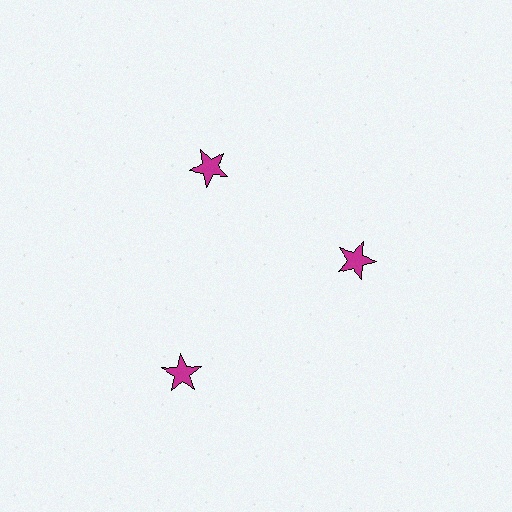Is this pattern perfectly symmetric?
No. The 3 magenta stars are arranged in a ring, but one element near the 7 o'clock position is pushed outward from the center, breaking the 3-fold rotational symmetry.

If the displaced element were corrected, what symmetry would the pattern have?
It would have 3-fold rotational symmetry — the pattern would map onto itself every 120 degrees.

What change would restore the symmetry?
The symmetry would be restored by moving it inward, back onto the ring so that all 3 stars sit at equal angles and equal distance from the center.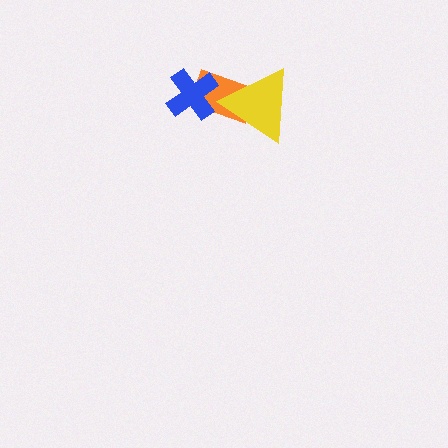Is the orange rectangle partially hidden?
Yes, it is partially covered by another shape.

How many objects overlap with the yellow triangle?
1 object overlaps with the yellow triangle.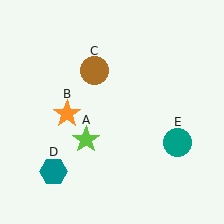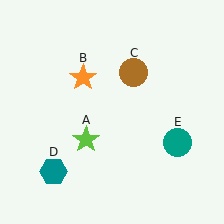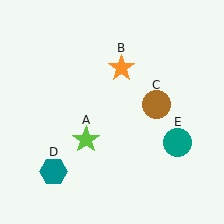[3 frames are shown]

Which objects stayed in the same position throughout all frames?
Lime star (object A) and teal hexagon (object D) and teal circle (object E) remained stationary.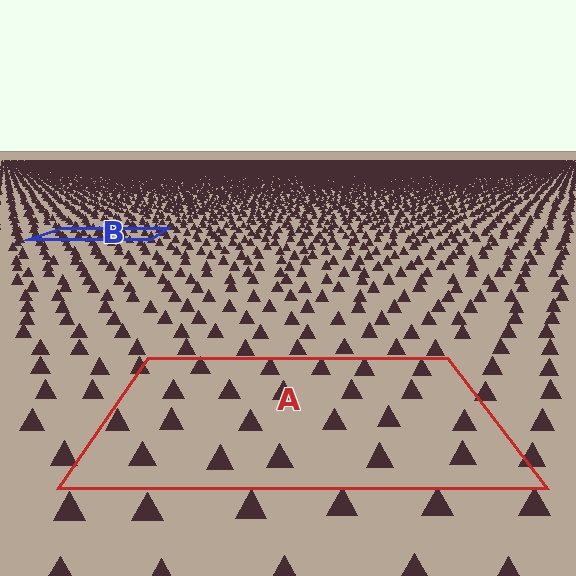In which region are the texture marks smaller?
The texture marks are smaller in region B, because it is farther away.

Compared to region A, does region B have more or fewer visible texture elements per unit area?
Region B has more texture elements per unit area — they are packed more densely because it is farther away.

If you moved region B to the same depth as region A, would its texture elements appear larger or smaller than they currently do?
They would appear larger. At a closer depth, the same texture elements are projected at a bigger on-screen size.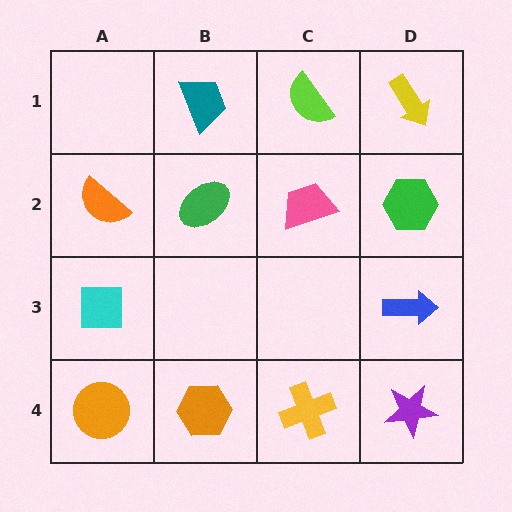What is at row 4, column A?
An orange circle.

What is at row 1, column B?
A teal trapezoid.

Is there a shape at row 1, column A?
No, that cell is empty.